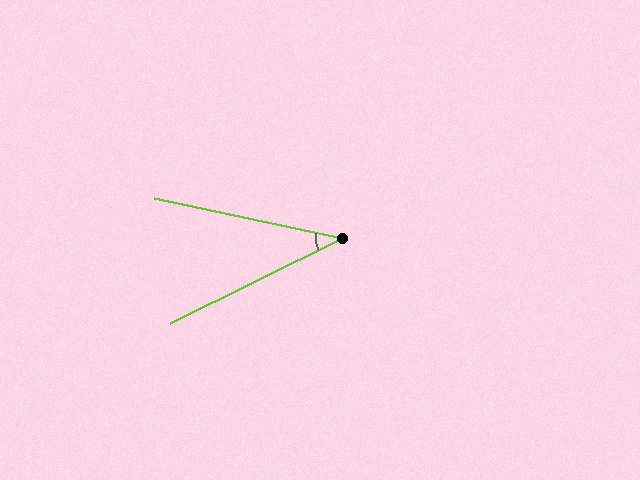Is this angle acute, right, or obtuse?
It is acute.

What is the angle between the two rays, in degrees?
Approximately 38 degrees.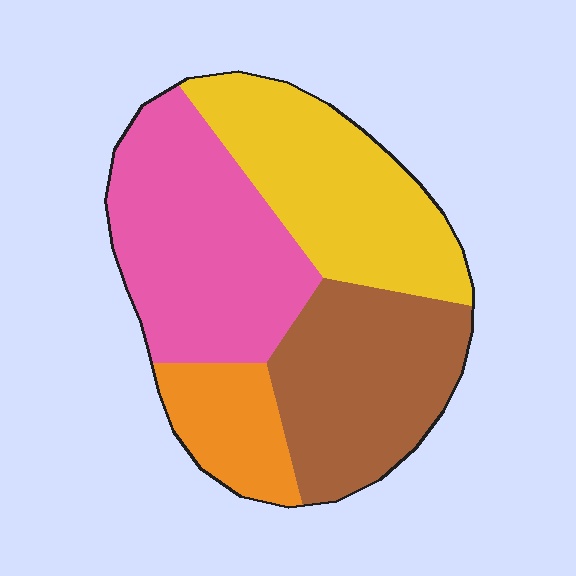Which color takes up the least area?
Orange, at roughly 10%.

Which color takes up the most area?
Pink, at roughly 35%.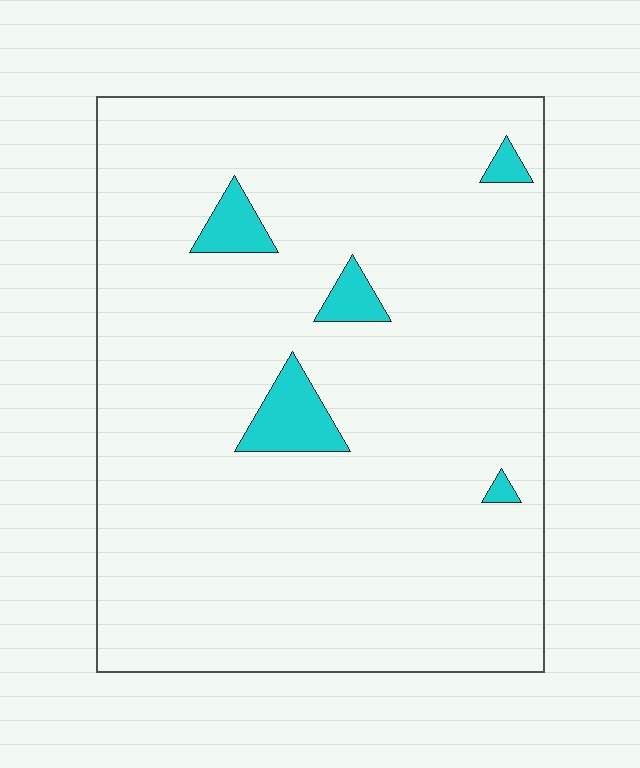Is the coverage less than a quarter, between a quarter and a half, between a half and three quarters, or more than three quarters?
Less than a quarter.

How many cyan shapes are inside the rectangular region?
5.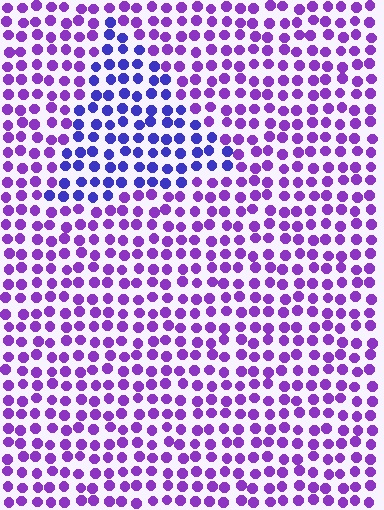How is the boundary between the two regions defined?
The boundary is defined purely by a slight shift in hue (about 34 degrees). Spacing, size, and orientation are identical on both sides.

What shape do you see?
I see a triangle.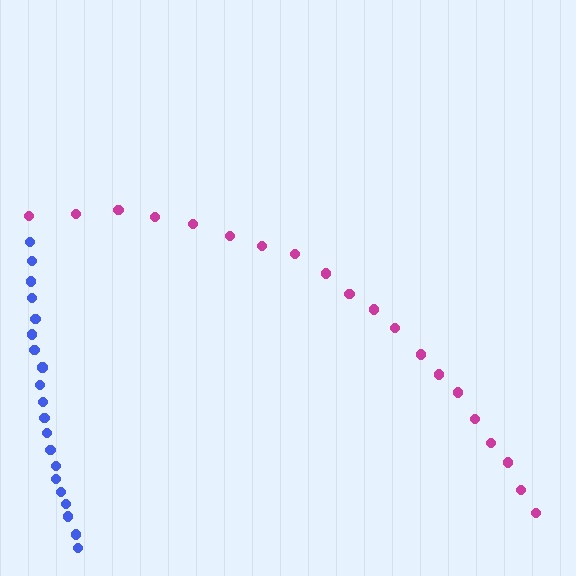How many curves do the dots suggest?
There are 2 distinct paths.